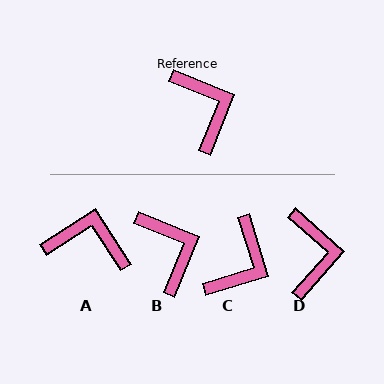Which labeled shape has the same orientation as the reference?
B.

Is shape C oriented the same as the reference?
No, it is off by about 51 degrees.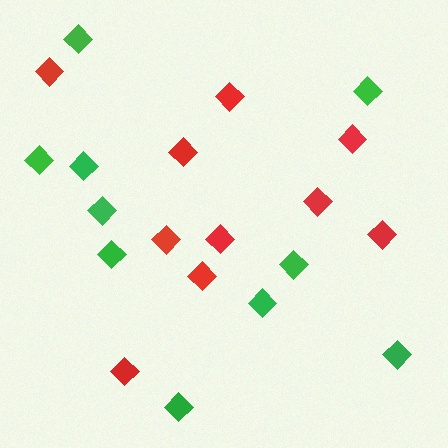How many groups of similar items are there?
There are 2 groups: one group of green diamonds (10) and one group of red diamonds (10).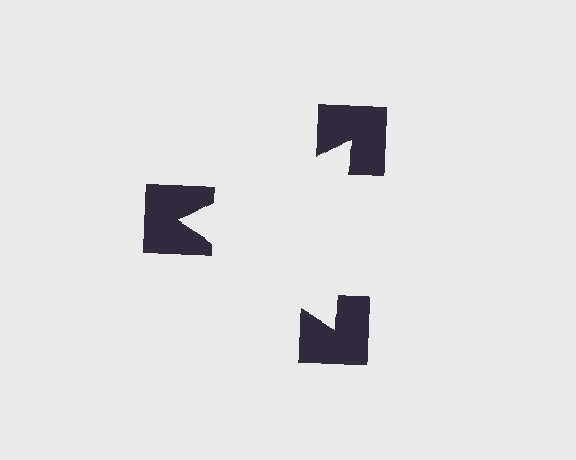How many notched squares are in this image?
There are 3 — one at each vertex of the illusory triangle.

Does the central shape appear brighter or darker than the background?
It typically appears slightly brighter than the background, even though no actual brightness change is drawn.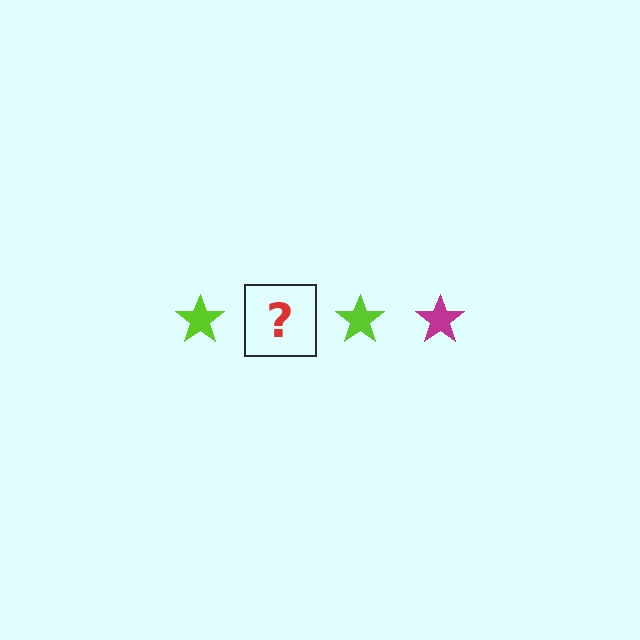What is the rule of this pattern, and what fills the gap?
The rule is that the pattern cycles through lime, magenta stars. The gap should be filled with a magenta star.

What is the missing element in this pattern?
The missing element is a magenta star.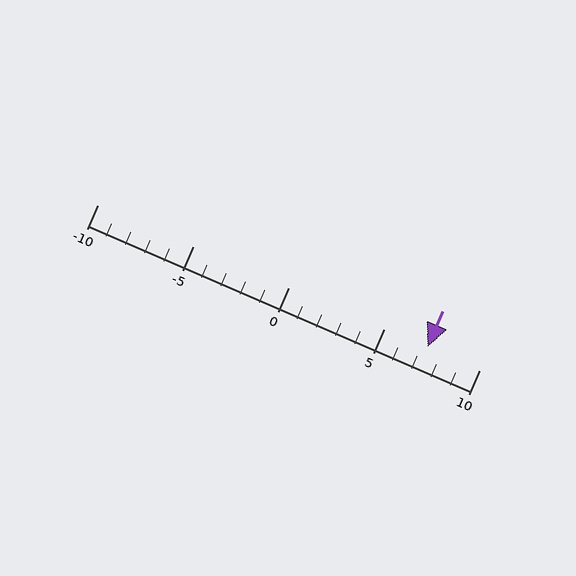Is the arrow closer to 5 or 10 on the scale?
The arrow is closer to 5.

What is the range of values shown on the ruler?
The ruler shows values from -10 to 10.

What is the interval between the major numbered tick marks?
The major tick marks are spaced 5 units apart.